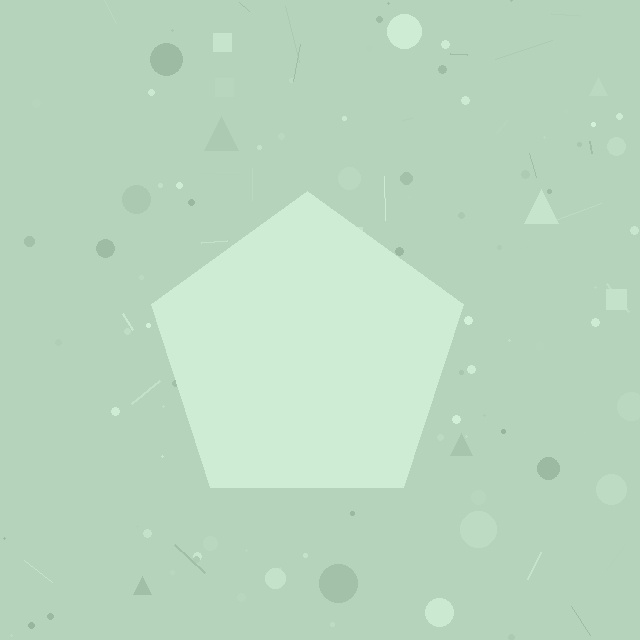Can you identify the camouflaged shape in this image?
The camouflaged shape is a pentagon.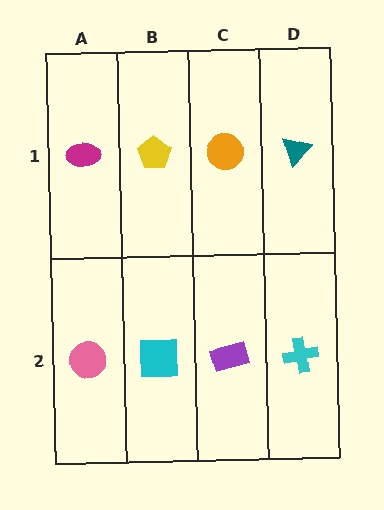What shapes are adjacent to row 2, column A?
A magenta ellipse (row 1, column A), a cyan square (row 2, column B).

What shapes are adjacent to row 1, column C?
A purple rectangle (row 2, column C), a yellow pentagon (row 1, column B), a teal triangle (row 1, column D).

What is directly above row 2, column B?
A yellow pentagon.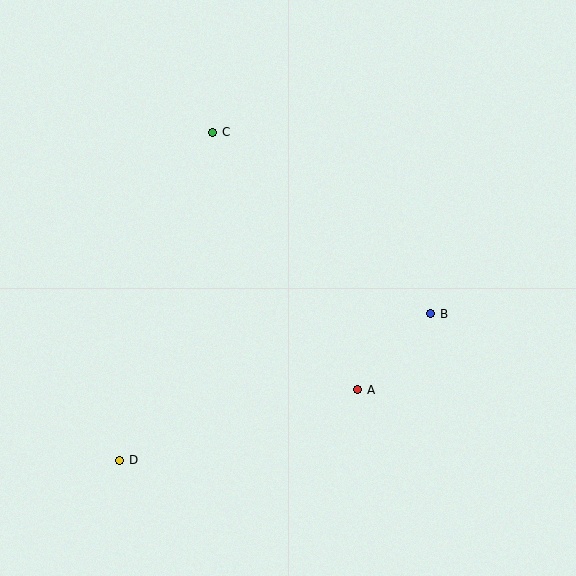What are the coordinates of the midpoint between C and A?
The midpoint between C and A is at (285, 261).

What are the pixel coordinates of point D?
Point D is at (120, 460).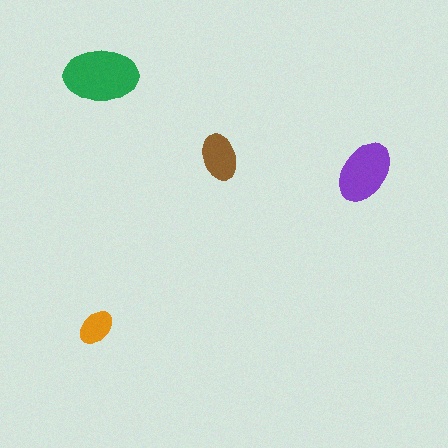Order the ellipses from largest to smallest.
the green one, the purple one, the brown one, the orange one.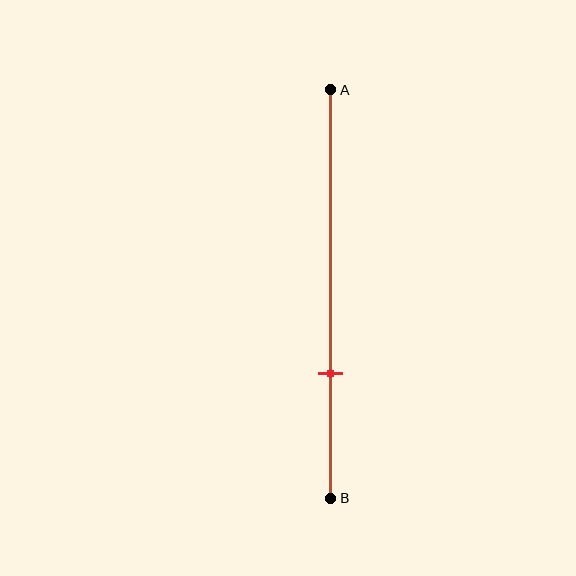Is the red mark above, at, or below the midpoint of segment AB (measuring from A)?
The red mark is below the midpoint of segment AB.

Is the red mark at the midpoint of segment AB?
No, the mark is at about 70% from A, not at the 50% midpoint.